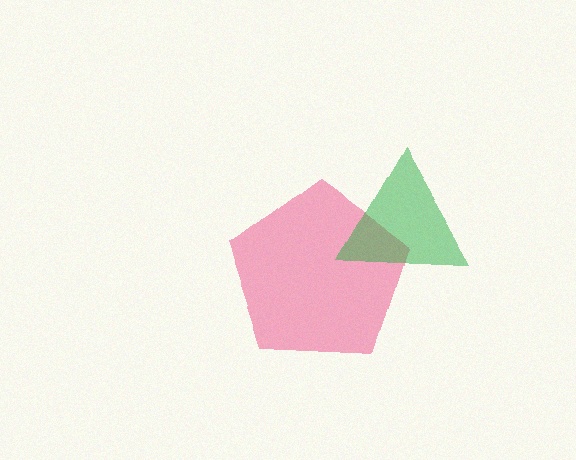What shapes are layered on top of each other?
The layered shapes are: a pink pentagon, a green triangle.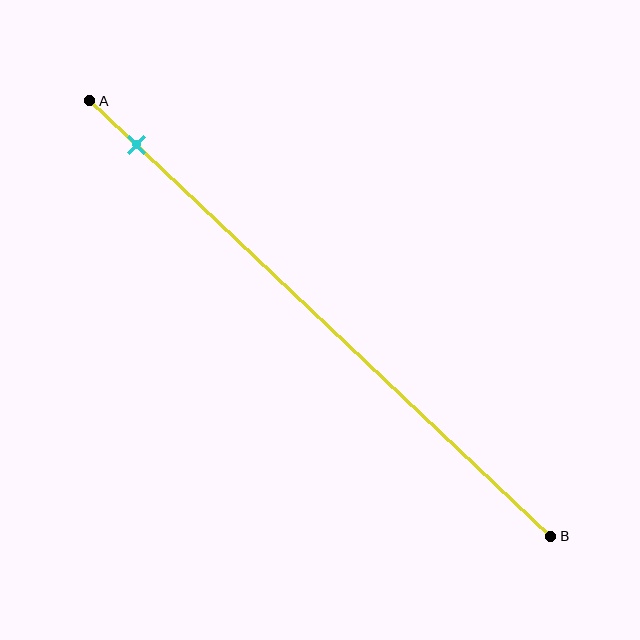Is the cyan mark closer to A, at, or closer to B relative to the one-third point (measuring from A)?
The cyan mark is closer to point A than the one-third point of segment AB.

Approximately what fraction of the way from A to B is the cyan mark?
The cyan mark is approximately 10% of the way from A to B.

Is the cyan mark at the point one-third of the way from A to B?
No, the mark is at about 10% from A, not at the 33% one-third point.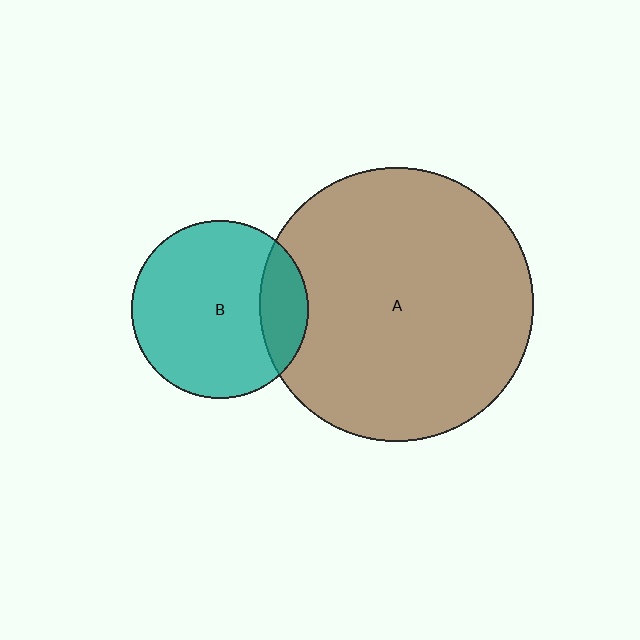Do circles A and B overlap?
Yes.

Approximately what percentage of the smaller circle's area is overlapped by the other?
Approximately 20%.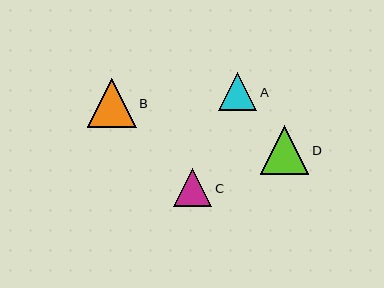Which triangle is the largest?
Triangle B is the largest with a size of approximately 49 pixels.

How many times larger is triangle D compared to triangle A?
Triangle D is approximately 1.3 times the size of triangle A.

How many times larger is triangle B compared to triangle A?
Triangle B is approximately 1.3 times the size of triangle A.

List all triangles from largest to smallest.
From largest to smallest: B, D, A, C.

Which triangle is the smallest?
Triangle C is the smallest with a size of approximately 38 pixels.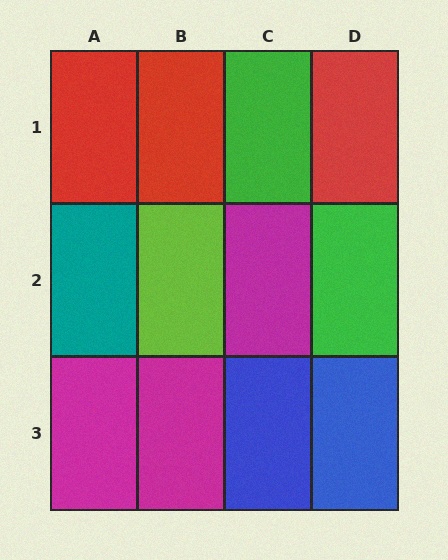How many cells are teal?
1 cell is teal.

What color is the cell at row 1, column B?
Red.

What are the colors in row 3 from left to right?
Magenta, magenta, blue, blue.